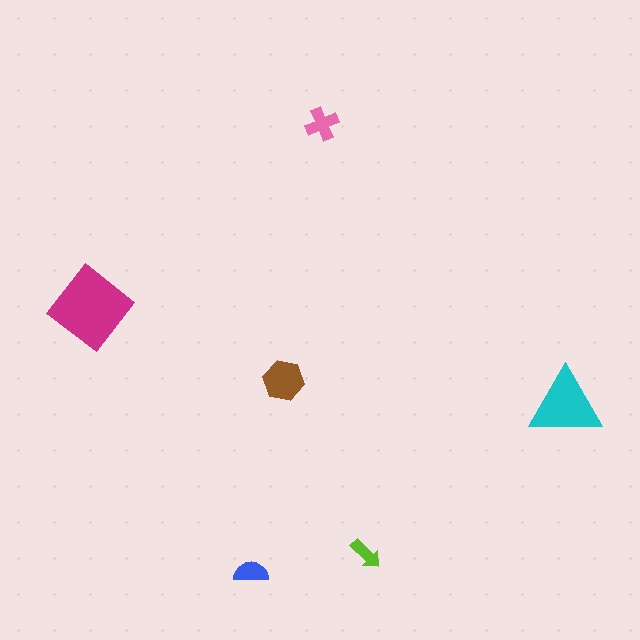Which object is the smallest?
The lime arrow.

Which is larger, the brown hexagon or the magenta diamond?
The magenta diamond.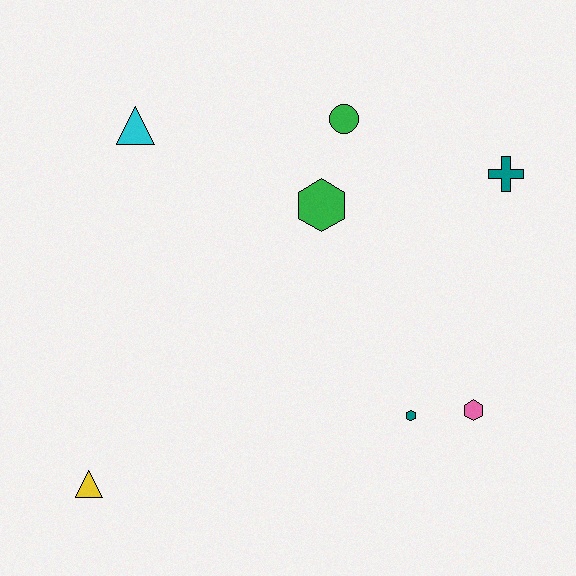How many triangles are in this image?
There are 2 triangles.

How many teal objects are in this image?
There are 2 teal objects.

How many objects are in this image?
There are 7 objects.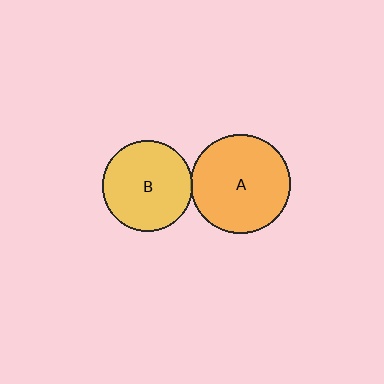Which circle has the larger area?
Circle A (orange).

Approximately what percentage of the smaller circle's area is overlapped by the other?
Approximately 5%.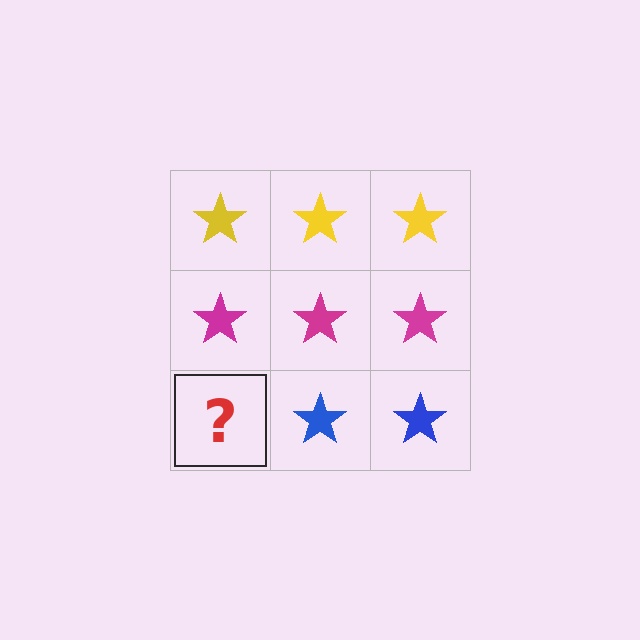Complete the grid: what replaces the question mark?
The question mark should be replaced with a blue star.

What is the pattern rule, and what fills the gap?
The rule is that each row has a consistent color. The gap should be filled with a blue star.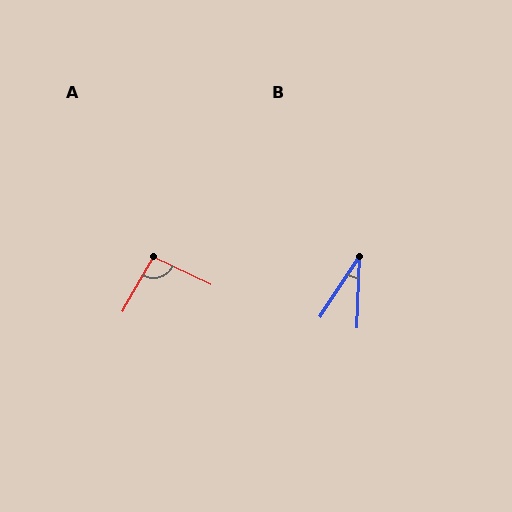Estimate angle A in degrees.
Approximately 94 degrees.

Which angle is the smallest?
B, at approximately 31 degrees.